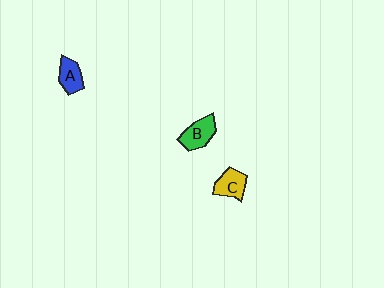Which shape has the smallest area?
Shape A (blue).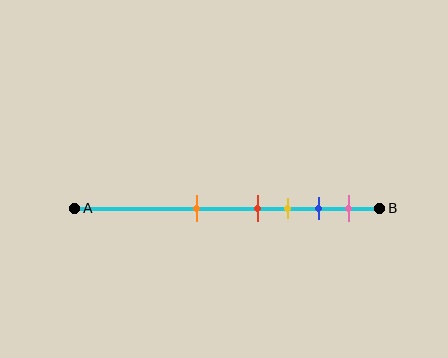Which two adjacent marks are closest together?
The red and yellow marks are the closest adjacent pair.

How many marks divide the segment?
There are 5 marks dividing the segment.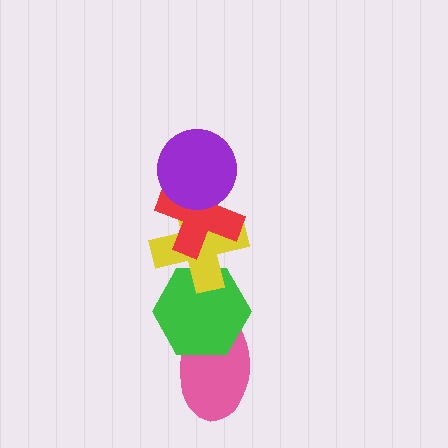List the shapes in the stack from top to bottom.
From top to bottom: the purple circle, the red cross, the yellow cross, the green hexagon, the pink ellipse.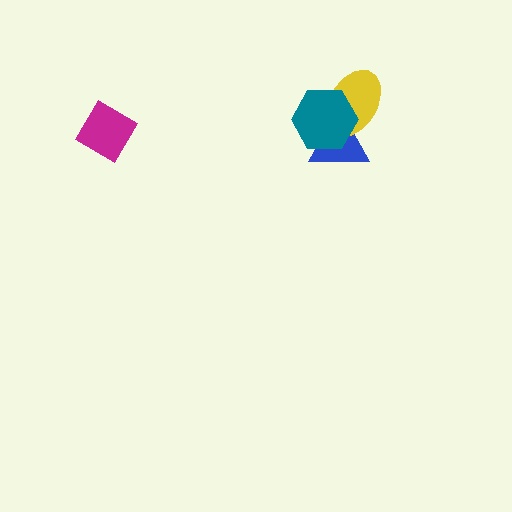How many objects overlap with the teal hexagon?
2 objects overlap with the teal hexagon.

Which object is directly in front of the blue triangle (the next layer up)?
The yellow ellipse is directly in front of the blue triangle.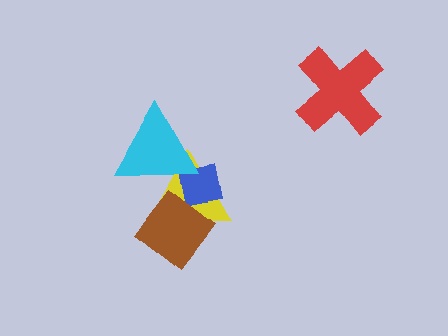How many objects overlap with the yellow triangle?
3 objects overlap with the yellow triangle.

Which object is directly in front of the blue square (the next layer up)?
The cyan triangle is directly in front of the blue square.